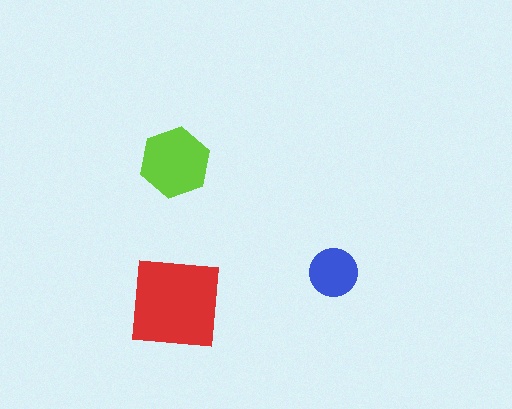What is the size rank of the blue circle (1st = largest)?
3rd.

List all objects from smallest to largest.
The blue circle, the lime hexagon, the red square.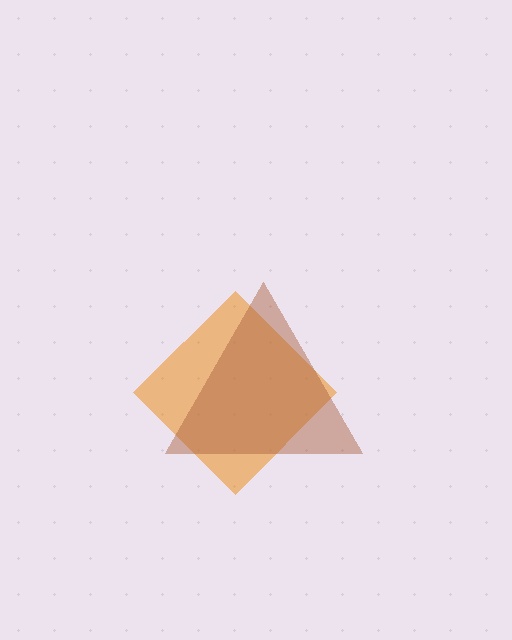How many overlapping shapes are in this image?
There are 2 overlapping shapes in the image.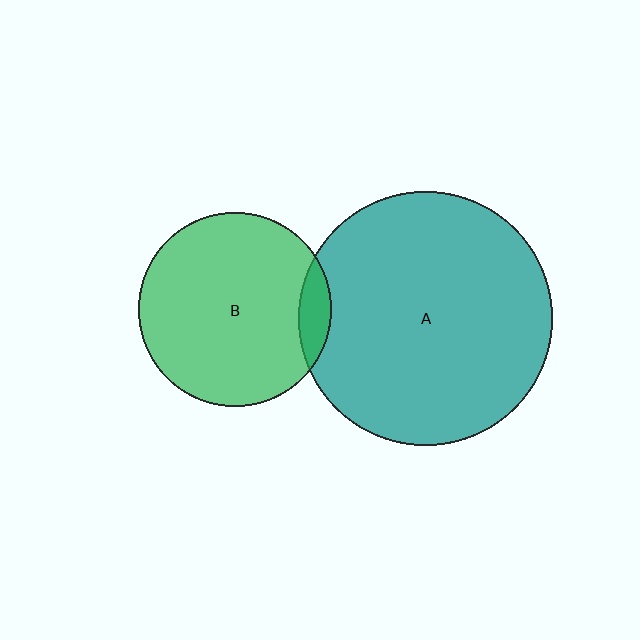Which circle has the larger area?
Circle A (teal).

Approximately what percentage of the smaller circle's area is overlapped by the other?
Approximately 10%.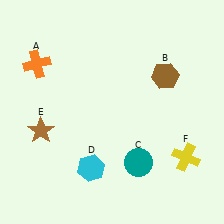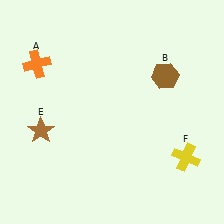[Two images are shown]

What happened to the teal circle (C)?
The teal circle (C) was removed in Image 2. It was in the bottom-right area of Image 1.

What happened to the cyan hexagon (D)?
The cyan hexagon (D) was removed in Image 2. It was in the bottom-left area of Image 1.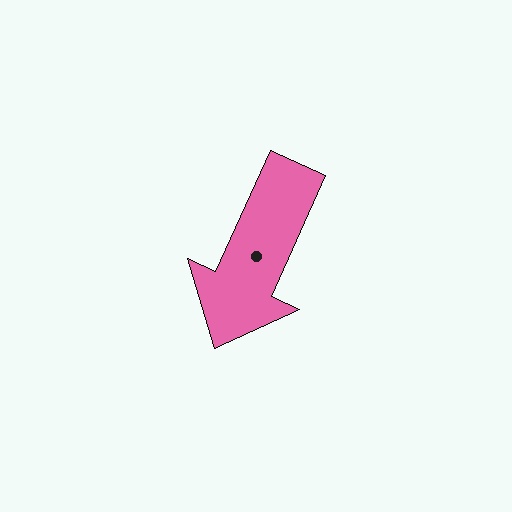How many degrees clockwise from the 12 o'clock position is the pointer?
Approximately 204 degrees.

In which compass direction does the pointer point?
Southwest.